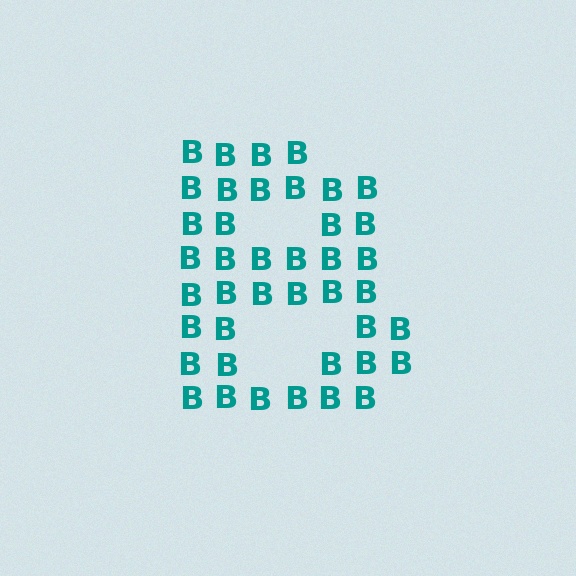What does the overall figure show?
The overall figure shows the letter B.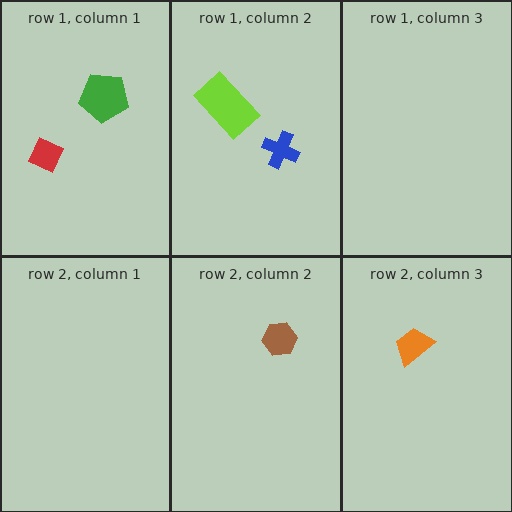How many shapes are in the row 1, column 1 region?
2.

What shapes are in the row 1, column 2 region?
The lime rectangle, the blue cross.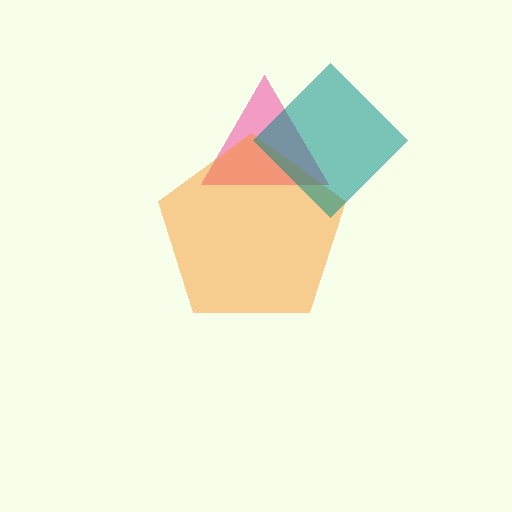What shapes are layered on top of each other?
The layered shapes are: a pink triangle, an orange pentagon, a teal diamond.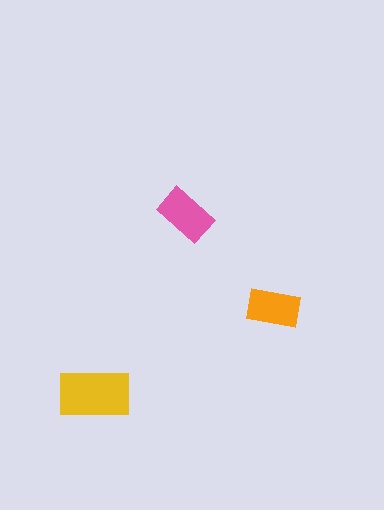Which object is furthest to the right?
The orange rectangle is rightmost.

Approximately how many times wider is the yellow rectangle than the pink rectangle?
About 1.5 times wider.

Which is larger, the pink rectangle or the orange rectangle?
The pink one.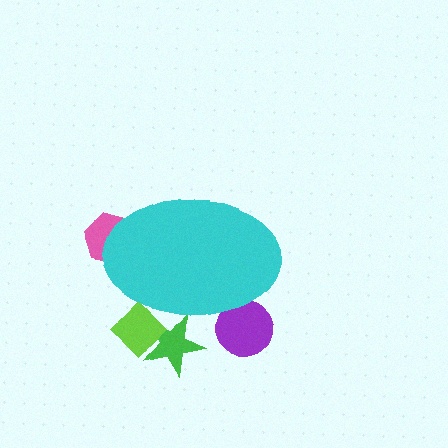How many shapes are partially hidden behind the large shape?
4 shapes are partially hidden.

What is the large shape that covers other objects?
A cyan ellipse.